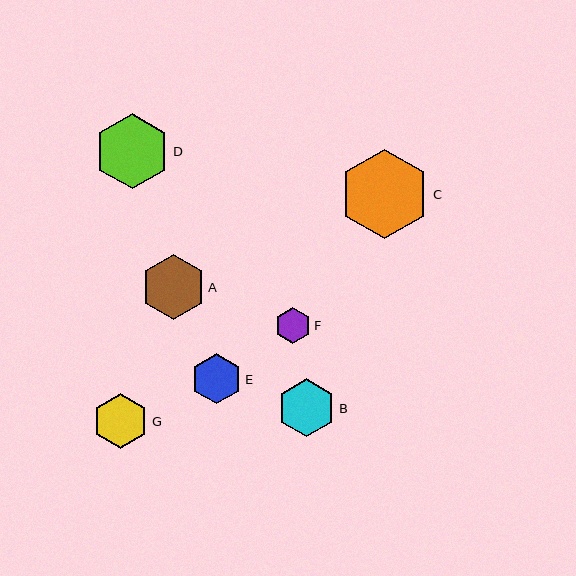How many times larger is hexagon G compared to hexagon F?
Hexagon G is approximately 1.5 times the size of hexagon F.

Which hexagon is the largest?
Hexagon C is the largest with a size of approximately 90 pixels.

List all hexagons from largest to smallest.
From largest to smallest: C, D, A, B, G, E, F.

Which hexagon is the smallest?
Hexagon F is the smallest with a size of approximately 36 pixels.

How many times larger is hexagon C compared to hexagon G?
Hexagon C is approximately 1.6 times the size of hexagon G.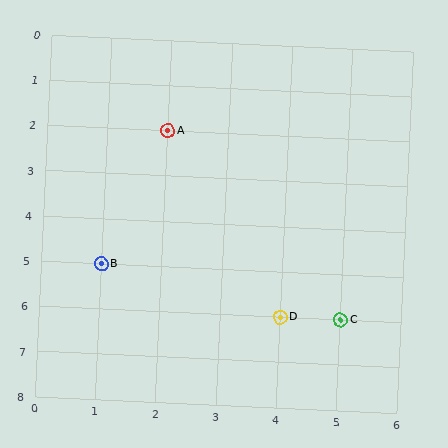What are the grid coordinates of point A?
Point A is at grid coordinates (2, 2).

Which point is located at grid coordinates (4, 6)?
Point D is at (4, 6).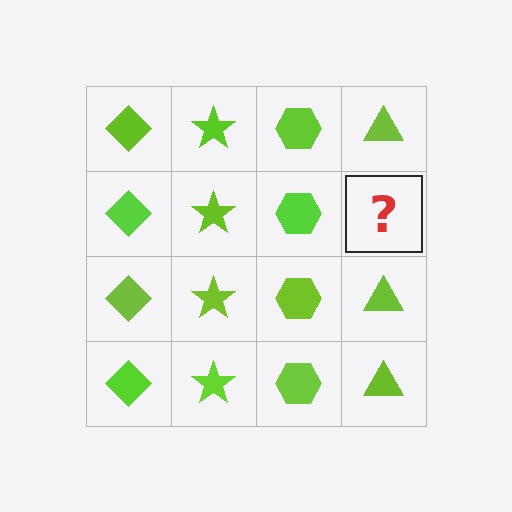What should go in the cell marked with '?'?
The missing cell should contain a lime triangle.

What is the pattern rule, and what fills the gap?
The rule is that each column has a consistent shape. The gap should be filled with a lime triangle.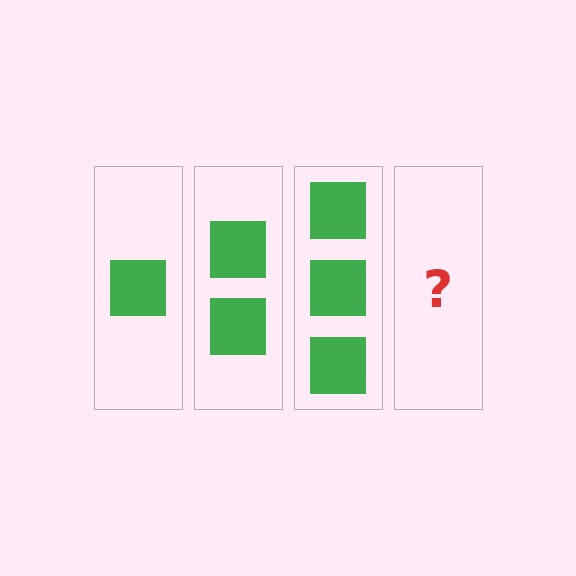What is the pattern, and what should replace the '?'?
The pattern is that each step adds one more square. The '?' should be 4 squares.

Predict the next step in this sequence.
The next step is 4 squares.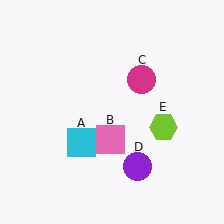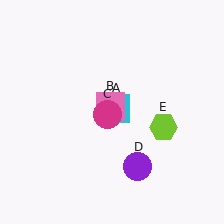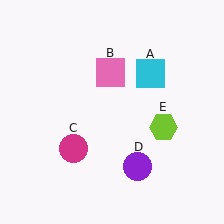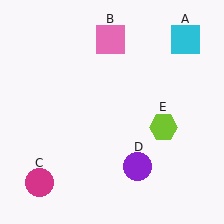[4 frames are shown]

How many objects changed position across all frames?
3 objects changed position: cyan square (object A), pink square (object B), magenta circle (object C).